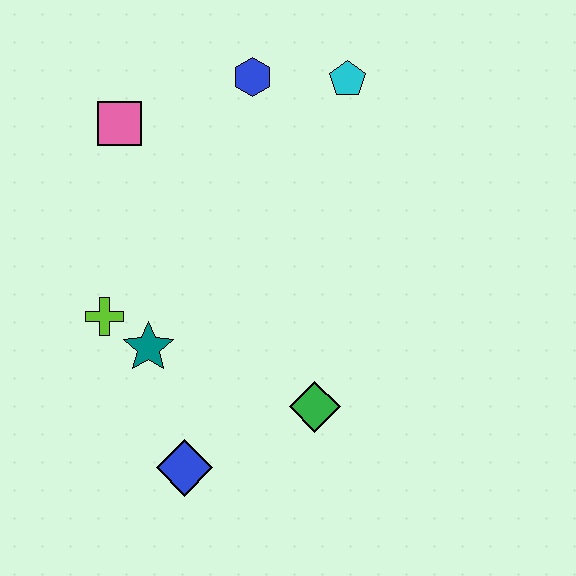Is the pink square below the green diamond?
No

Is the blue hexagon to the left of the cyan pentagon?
Yes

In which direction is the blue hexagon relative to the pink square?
The blue hexagon is to the right of the pink square.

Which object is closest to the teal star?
The lime cross is closest to the teal star.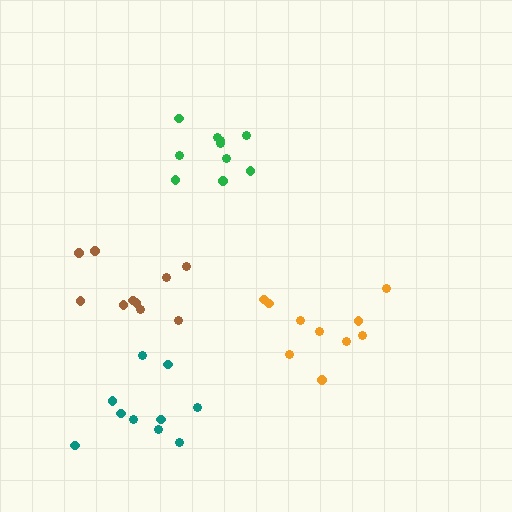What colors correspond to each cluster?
The clusters are colored: orange, green, teal, brown.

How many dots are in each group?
Group 1: 10 dots, Group 2: 10 dots, Group 3: 10 dots, Group 4: 10 dots (40 total).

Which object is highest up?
The green cluster is topmost.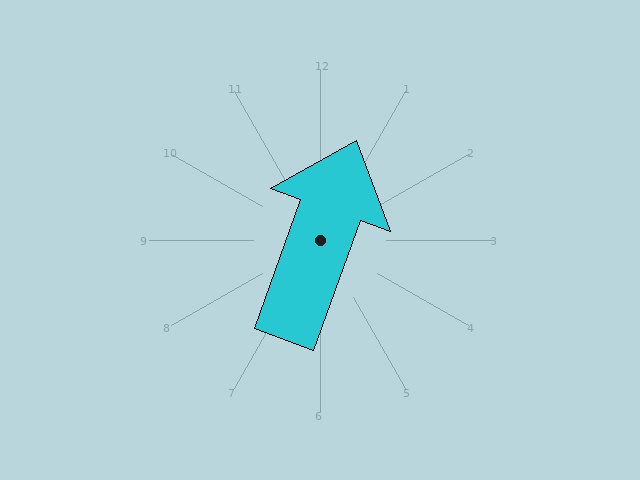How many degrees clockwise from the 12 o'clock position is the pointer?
Approximately 20 degrees.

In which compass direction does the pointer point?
North.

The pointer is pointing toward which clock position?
Roughly 1 o'clock.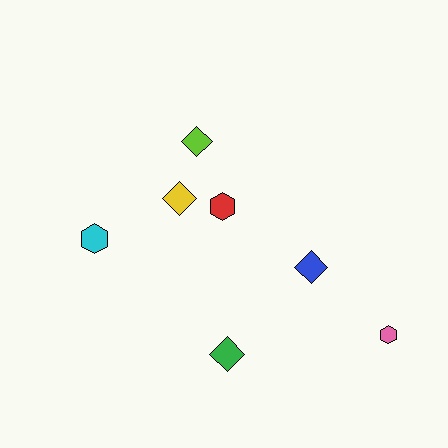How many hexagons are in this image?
There are 3 hexagons.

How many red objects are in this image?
There is 1 red object.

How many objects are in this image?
There are 7 objects.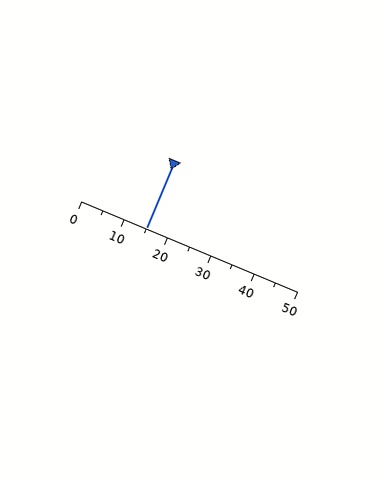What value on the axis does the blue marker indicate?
The marker indicates approximately 15.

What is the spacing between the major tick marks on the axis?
The major ticks are spaced 10 apart.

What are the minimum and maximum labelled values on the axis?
The axis runs from 0 to 50.